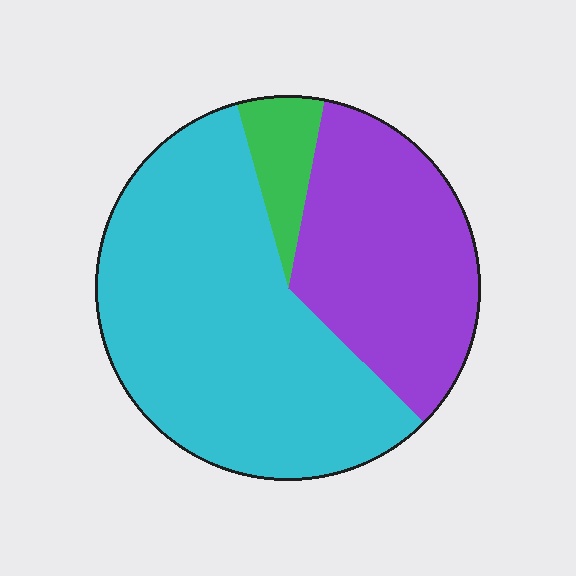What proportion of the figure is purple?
Purple takes up about one third (1/3) of the figure.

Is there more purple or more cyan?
Cyan.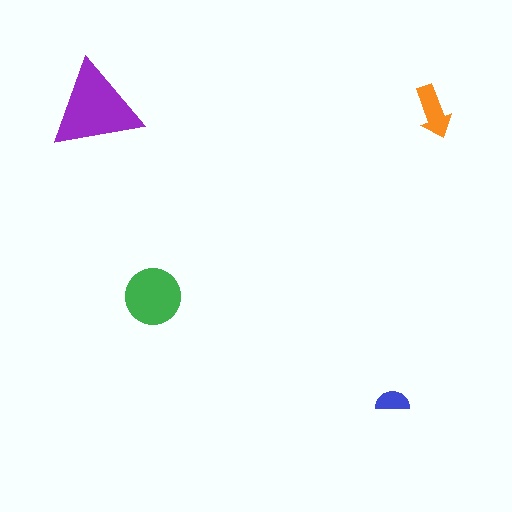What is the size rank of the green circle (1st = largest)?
2nd.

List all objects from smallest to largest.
The blue semicircle, the orange arrow, the green circle, the purple triangle.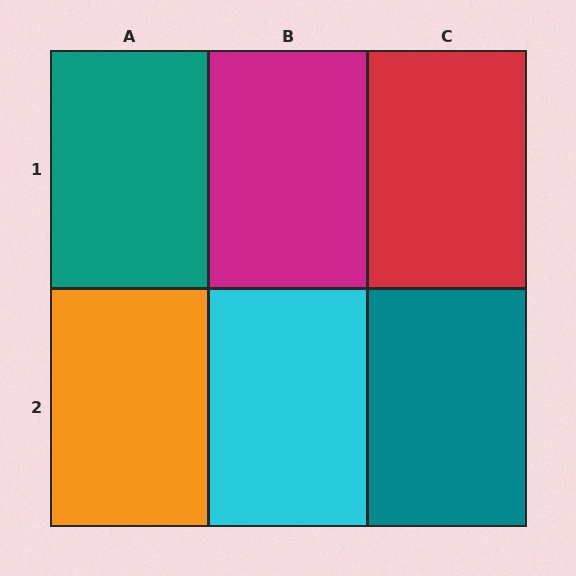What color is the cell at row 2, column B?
Cyan.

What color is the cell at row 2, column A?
Orange.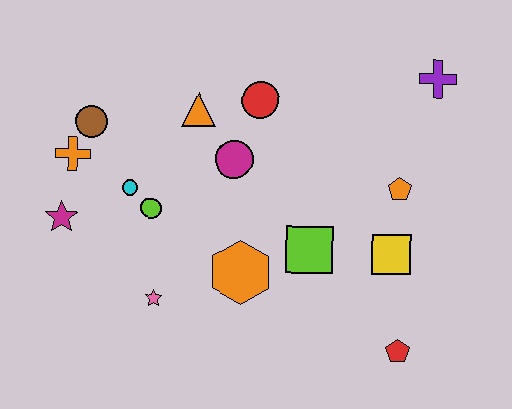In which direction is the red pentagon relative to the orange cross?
The red pentagon is to the right of the orange cross.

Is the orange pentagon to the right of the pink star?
Yes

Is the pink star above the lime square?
No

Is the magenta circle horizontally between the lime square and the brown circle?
Yes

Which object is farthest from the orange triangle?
The red pentagon is farthest from the orange triangle.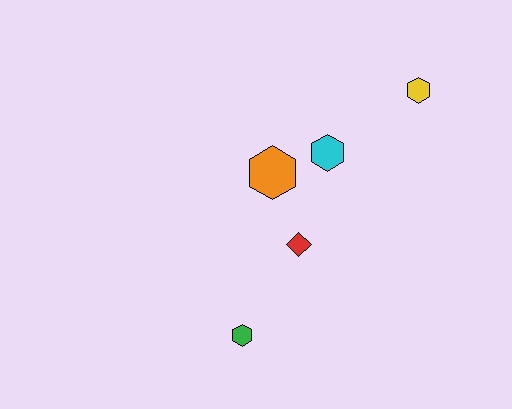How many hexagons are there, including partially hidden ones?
There are 4 hexagons.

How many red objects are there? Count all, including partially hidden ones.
There is 1 red object.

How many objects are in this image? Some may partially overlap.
There are 5 objects.